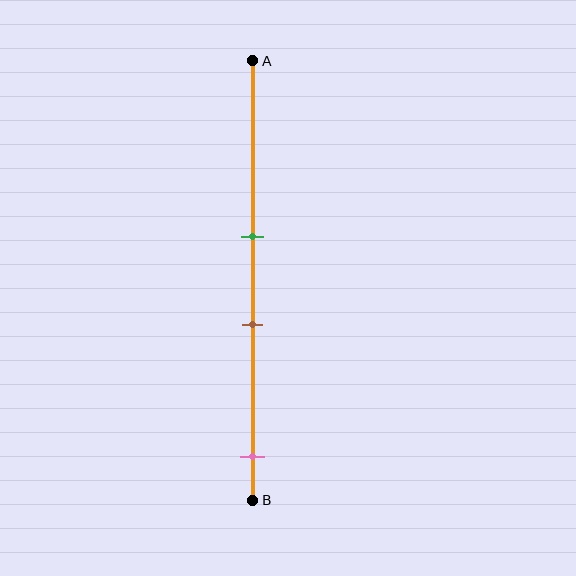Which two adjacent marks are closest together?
The green and brown marks are the closest adjacent pair.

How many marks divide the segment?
There are 3 marks dividing the segment.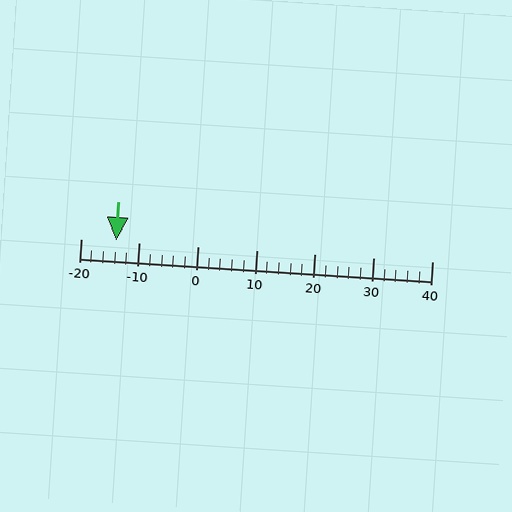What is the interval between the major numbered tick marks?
The major tick marks are spaced 10 units apart.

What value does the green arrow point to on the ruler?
The green arrow points to approximately -14.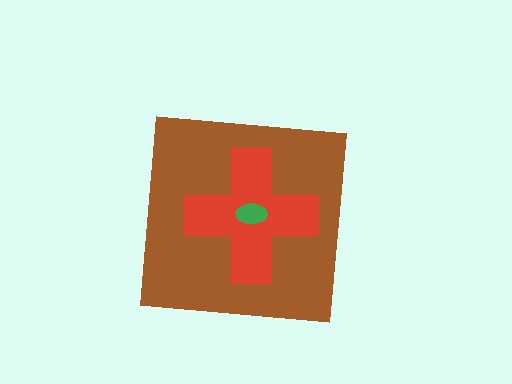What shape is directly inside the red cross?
The green ellipse.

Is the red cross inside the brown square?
Yes.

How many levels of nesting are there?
3.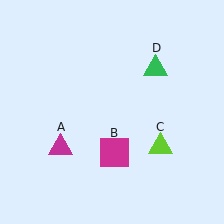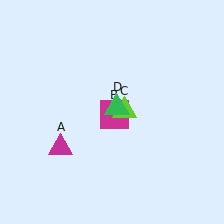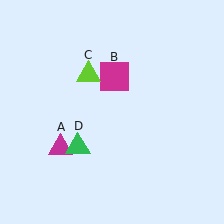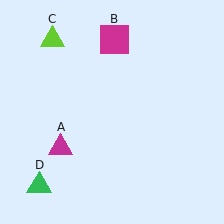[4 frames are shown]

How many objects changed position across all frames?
3 objects changed position: magenta square (object B), lime triangle (object C), green triangle (object D).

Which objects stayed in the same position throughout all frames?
Magenta triangle (object A) remained stationary.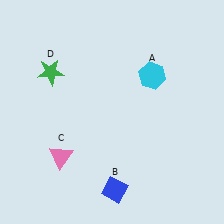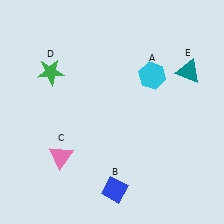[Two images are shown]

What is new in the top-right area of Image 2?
A teal triangle (E) was added in the top-right area of Image 2.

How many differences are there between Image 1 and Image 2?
There is 1 difference between the two images.